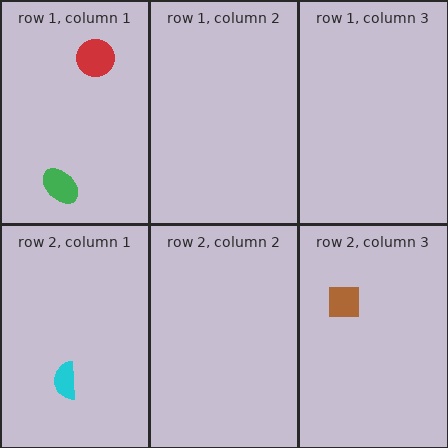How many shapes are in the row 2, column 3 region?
1.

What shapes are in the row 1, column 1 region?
The red circle, the green ellipse.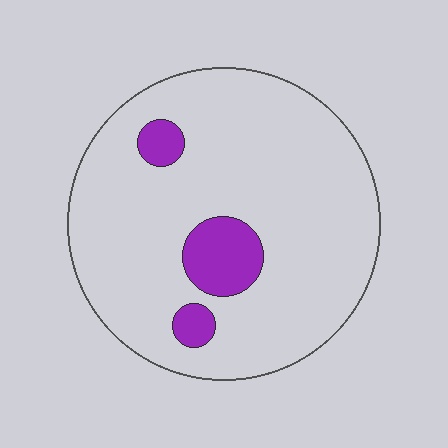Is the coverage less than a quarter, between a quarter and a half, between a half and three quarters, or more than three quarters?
Less than a quarter.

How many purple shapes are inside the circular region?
3.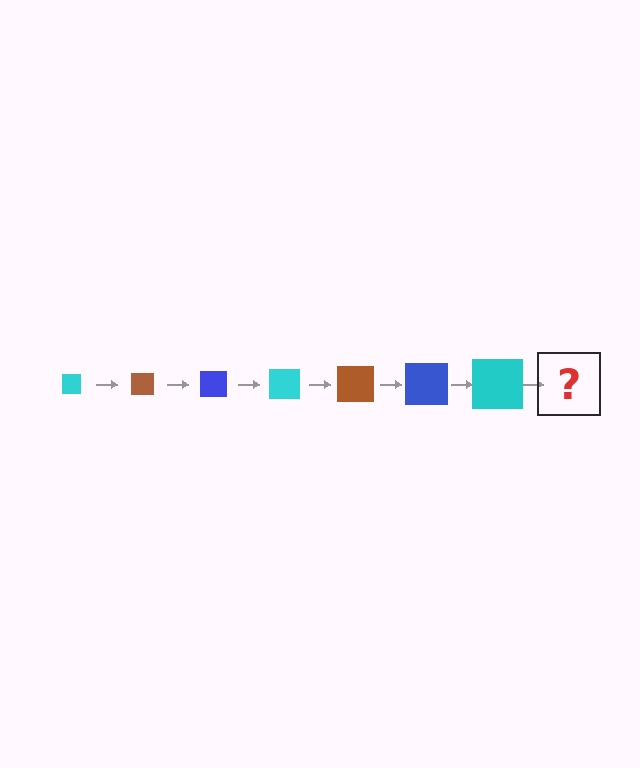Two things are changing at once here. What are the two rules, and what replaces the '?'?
The two rules are that the square grows larger each step and the color cycles through cyan, brown, and blue. The '?' should be a brown square, larger than the previous one.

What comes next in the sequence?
The next element should be a brown square, larger than the previous one.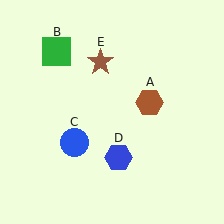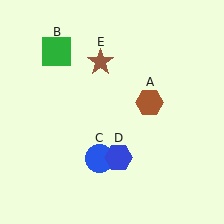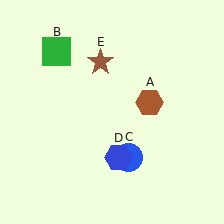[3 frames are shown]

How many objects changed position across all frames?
1 object changed position: blue circle (object C).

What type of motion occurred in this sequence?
The blue circle (object C) rotated counterclockwise around the center of the scene.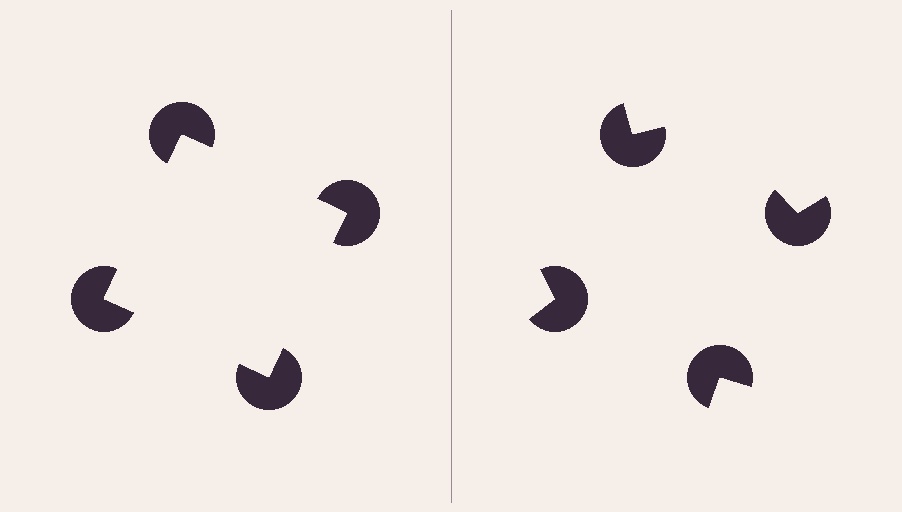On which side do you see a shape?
An illusory square appears on the left side. On the right side the wedge cuts are rotated, so no coherent shape forms.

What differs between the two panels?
The pac-man discs are positioned identically on both sides; only the wedge orientations differ. On the left they align to a square; on the right they are misaligned.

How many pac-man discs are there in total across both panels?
8 — 4 on each side.